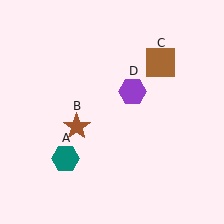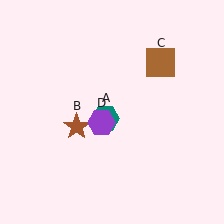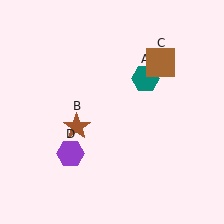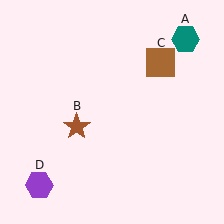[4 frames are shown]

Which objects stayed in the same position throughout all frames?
Brown star (object B) and brown square (object C) remained stationary.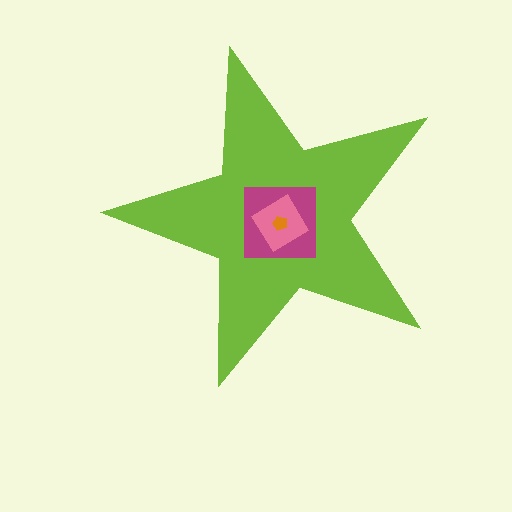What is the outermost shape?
The lime star.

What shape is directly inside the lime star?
The magenta square.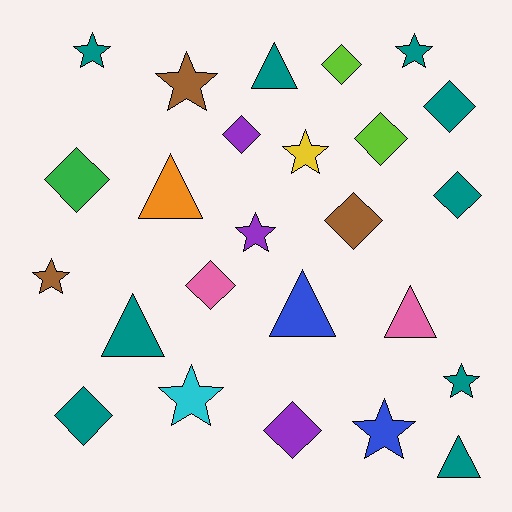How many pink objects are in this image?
There are 2 pink objects.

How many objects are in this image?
There are 25 objects.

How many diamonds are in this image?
There are 10 diamonds.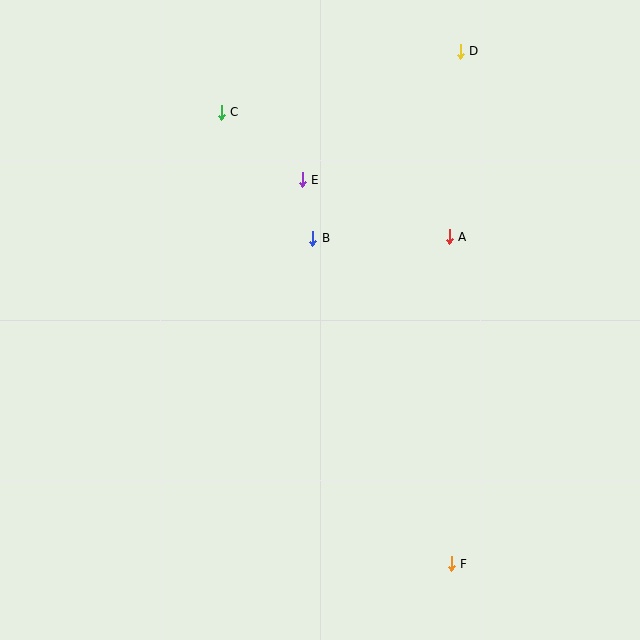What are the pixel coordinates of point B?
Point B is at (313, 238).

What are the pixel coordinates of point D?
Point D is at (460, 51).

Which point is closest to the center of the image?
Point B at (313, 238) is closest to the center.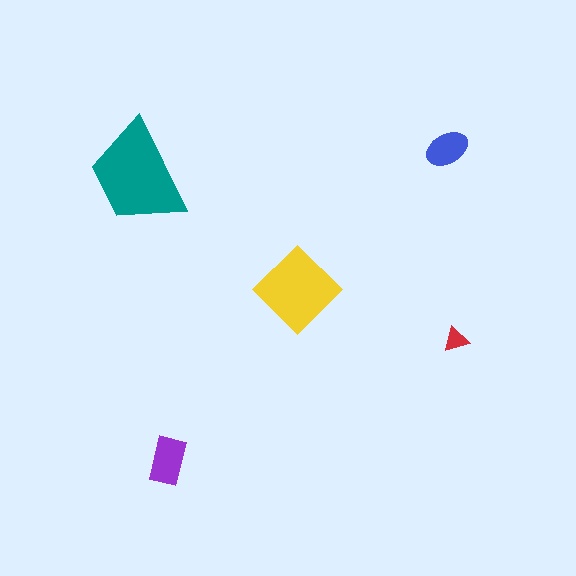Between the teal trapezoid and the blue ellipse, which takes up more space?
The teal trapezoid.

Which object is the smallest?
The red triangle.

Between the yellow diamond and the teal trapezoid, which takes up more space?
The teal trapezoid.